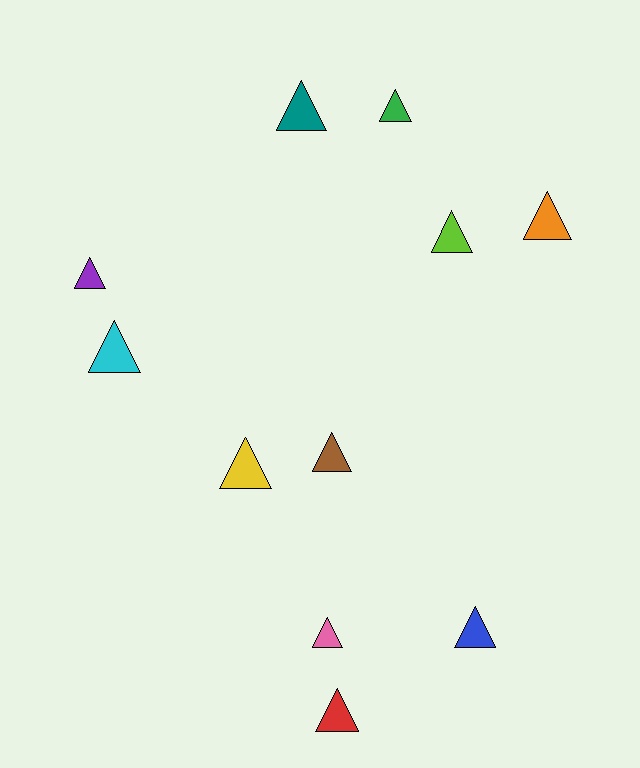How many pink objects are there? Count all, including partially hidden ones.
There is 1 pink object.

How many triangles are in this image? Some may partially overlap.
There are 11 triangles.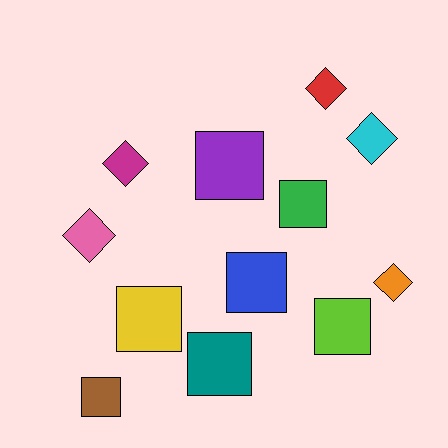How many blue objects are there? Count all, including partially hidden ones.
There is 1 blue object.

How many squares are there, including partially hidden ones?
There are 7 squares.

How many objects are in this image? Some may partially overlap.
There are 12 objects.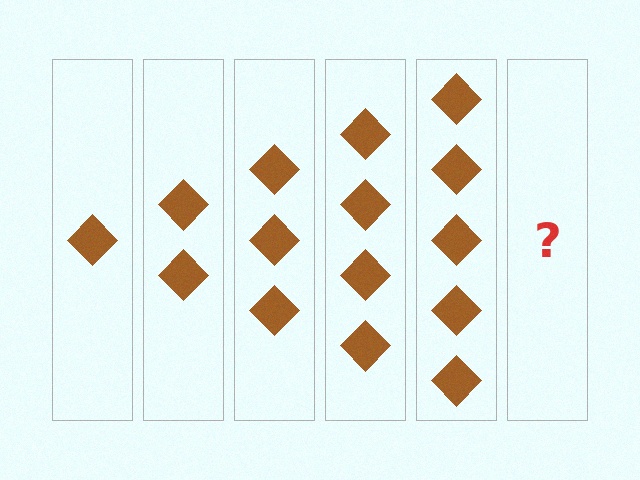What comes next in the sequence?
The next element should be 6 diamonds.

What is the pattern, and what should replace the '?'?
The pattern is that each step adds one more diamond. The '?' should be 6 diamonds.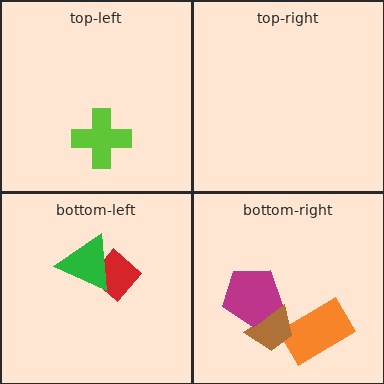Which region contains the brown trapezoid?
The bottom-right region.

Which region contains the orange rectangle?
The bottom-right region.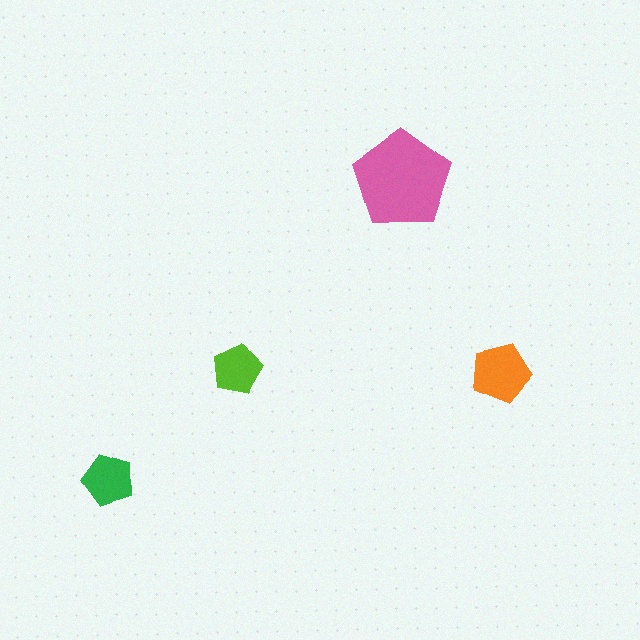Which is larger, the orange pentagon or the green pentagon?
The orange one.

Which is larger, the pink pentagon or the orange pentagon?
The pink one.